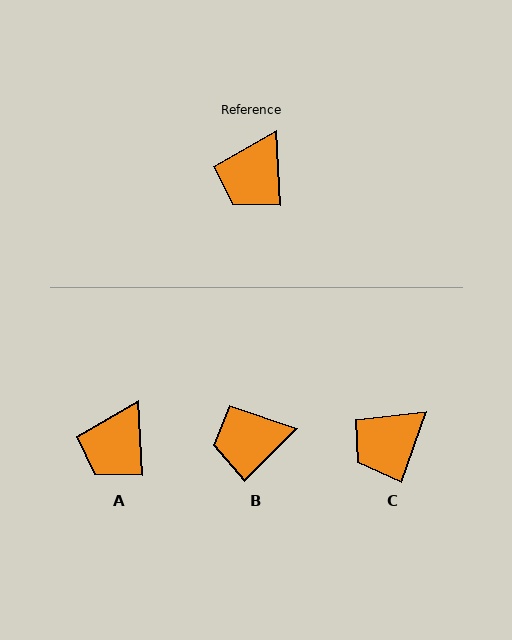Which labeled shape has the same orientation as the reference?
A.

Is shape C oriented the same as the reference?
No, it is off by about 23 degrees.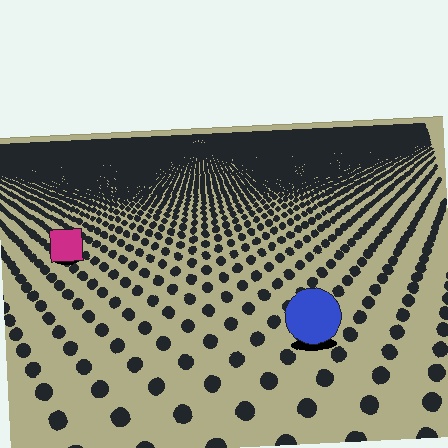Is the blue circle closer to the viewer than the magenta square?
Yes. The blue circle is closer — you can tell from the texture gradient: the ground texture is coarser near it.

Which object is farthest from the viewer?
The magenta square is farthest from the viewer. It appears smaller and the ground texture around it is denser.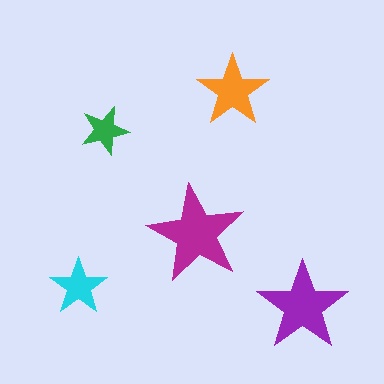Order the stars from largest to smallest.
the magenta one, the purple one, the orange one, the cyan one, the green one.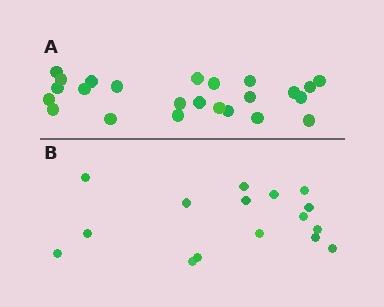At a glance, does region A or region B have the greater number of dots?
Region A (the top region) has more dots.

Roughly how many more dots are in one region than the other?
Region A has roughly 8 or so more dots than region B.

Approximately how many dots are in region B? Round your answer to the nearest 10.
About 20 dots. (The exact count is 16, which rounds to 20.)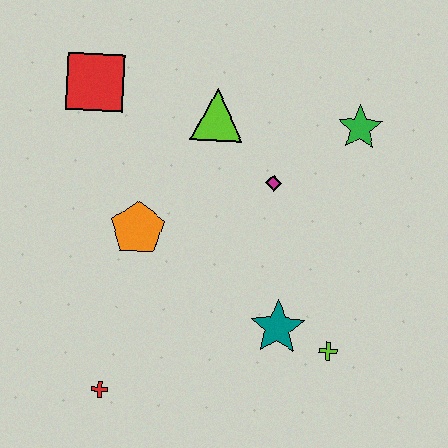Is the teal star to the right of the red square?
Yes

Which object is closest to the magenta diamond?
The lime triangle is closest to the magenta diamond.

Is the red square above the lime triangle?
Yes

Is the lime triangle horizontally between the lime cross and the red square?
Yes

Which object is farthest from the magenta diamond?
The red cross is farthest from the magenta diamond.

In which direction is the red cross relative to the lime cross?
The red cross is to the left of the lime cross.